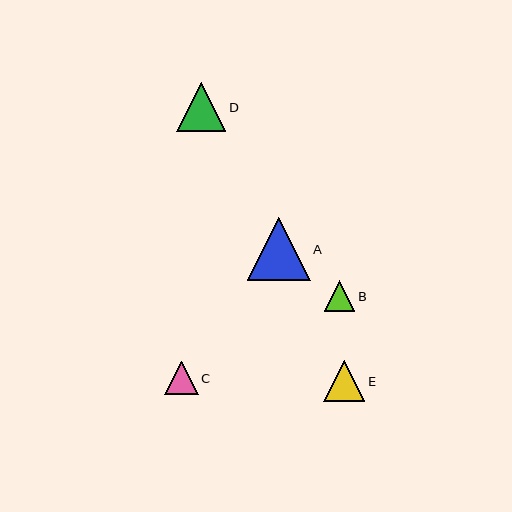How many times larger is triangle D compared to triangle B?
Triangle D is approximately 1.6 times the size of triangle B.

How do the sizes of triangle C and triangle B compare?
Triangle C and triangle B are approximately the same size.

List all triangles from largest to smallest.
From largest to smallest: A, D, E, C, B.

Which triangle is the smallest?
Triangle B is the smallest with a size of approximately 30 pixels.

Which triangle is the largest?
Triangle A is the largest with a size of approximately 63 pixels.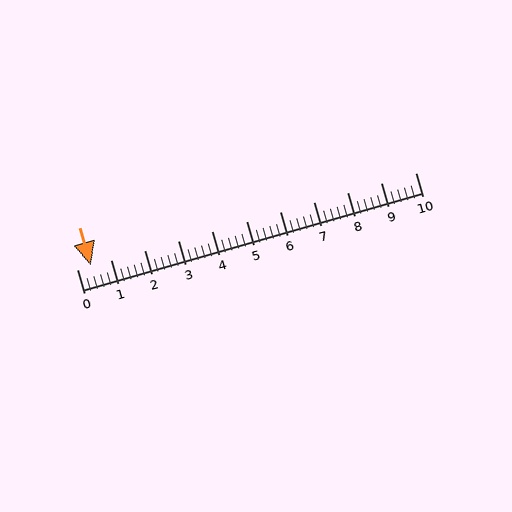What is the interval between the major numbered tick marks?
The major tick marks are spaced 1 units apart.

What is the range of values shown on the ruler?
The ruler shows values from 0 to 10.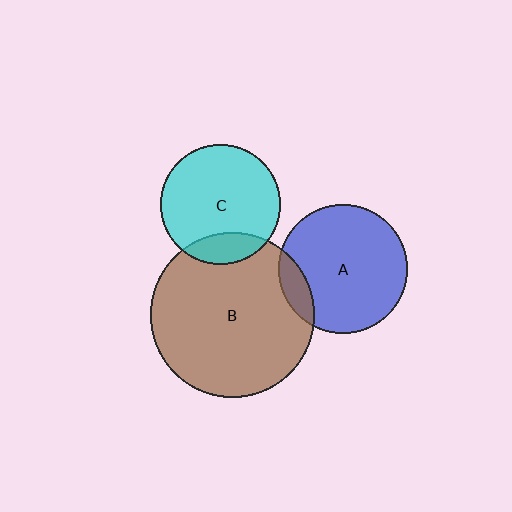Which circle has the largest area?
Circle B (brown).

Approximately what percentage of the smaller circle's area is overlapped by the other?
Approximately 15%.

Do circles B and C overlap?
Yes.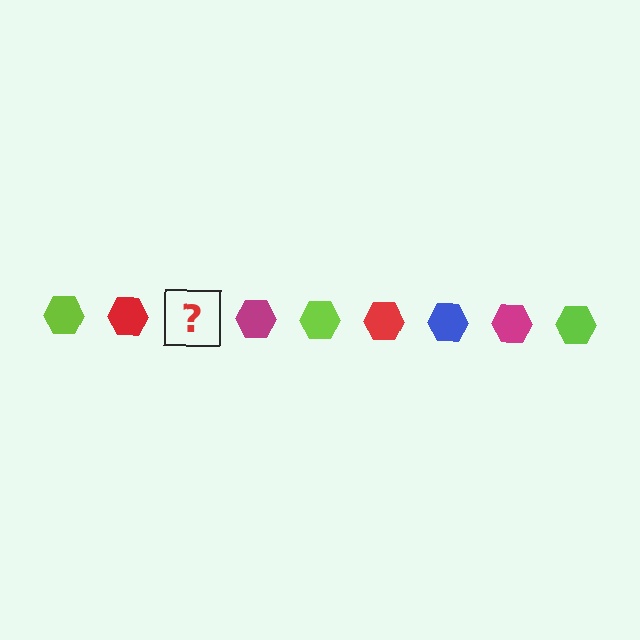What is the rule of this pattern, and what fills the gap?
The rule is that the pattern cycles through lime, red, blue, magenta hexagons. The gap should be filled with a blue hexagon.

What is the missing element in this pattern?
The missing element is a blue hexagon.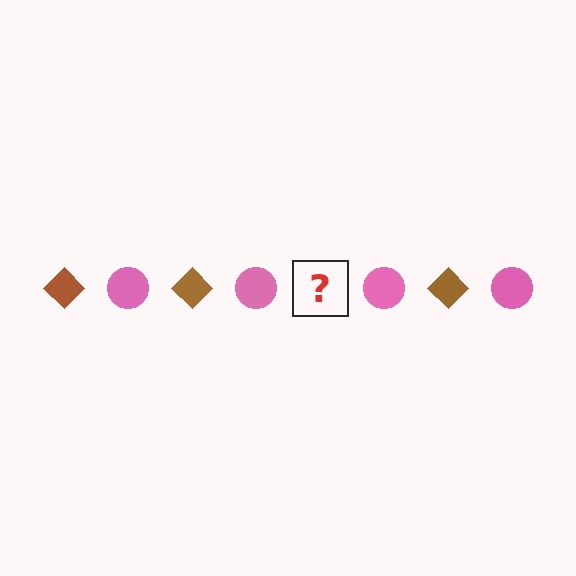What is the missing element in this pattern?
The missing element is a brown diamond.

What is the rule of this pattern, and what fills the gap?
The rule is that the pattern alternates between brown diamond and pink circle. The gap should be filled with a brown diamond.